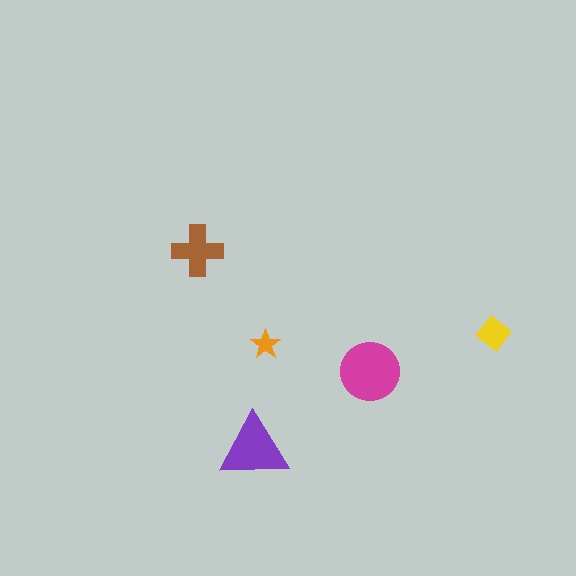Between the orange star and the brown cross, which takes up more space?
The brown cross.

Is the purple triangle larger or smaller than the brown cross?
Larger.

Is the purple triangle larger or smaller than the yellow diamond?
Larger.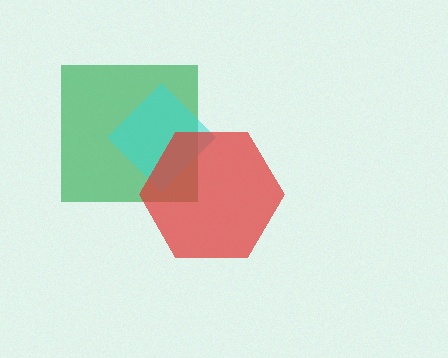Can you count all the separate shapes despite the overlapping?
Yes, there are 3 separate shapes.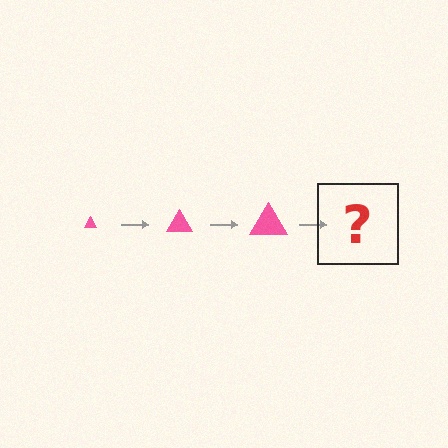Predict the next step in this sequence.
The next step is a pink triangle, larger than the previous one.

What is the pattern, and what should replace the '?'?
The pattern is that the triangle gets progressively larger each step. The '?' should be a pink triangle, larger than the previous one.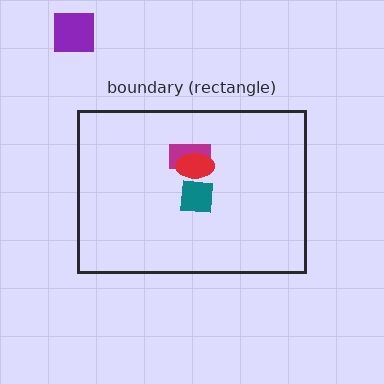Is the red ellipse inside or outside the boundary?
Inside.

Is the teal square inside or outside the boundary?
Inside.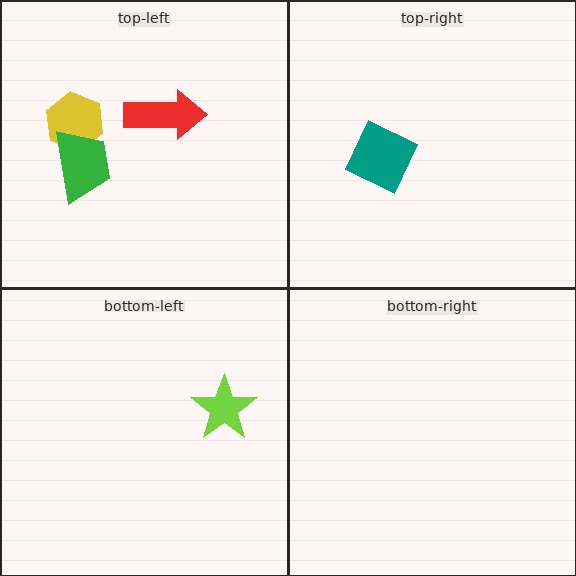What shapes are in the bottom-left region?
The lime star.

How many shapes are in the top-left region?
3.